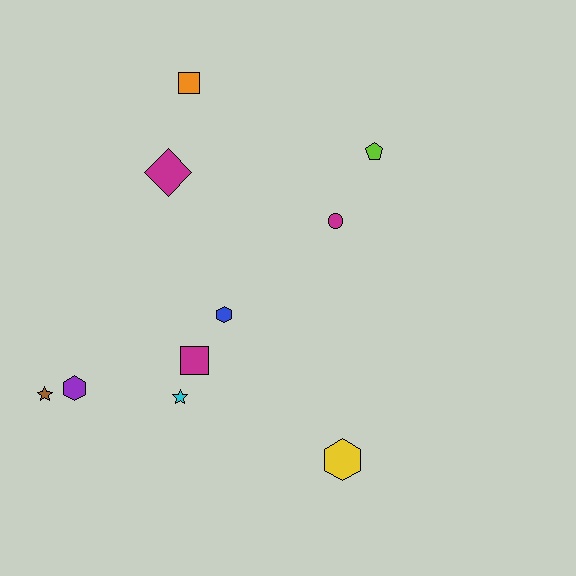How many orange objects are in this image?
There is 1 orange object.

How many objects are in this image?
There are 10 objects.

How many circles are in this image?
There is 1 circle.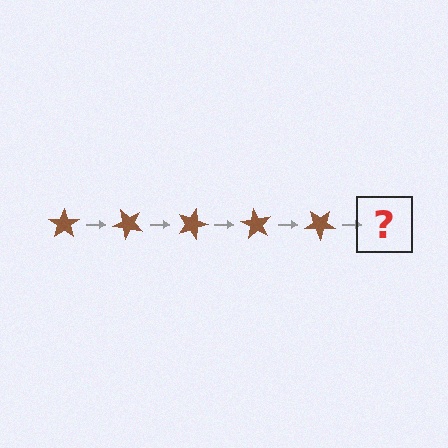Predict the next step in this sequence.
The next step is a brown star rotated 225 degrees.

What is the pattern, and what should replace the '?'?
The pattern is that the star rotates 45 degrees each step. The '?' should be a brown star rotated 225 degrees.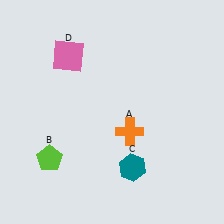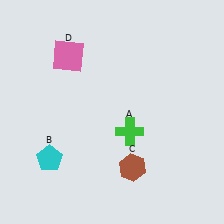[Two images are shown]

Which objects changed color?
A changed from orange to green. B changed from lime to cyan. C changed from teal to brown.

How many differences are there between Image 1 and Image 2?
There are 3 differences between the two images.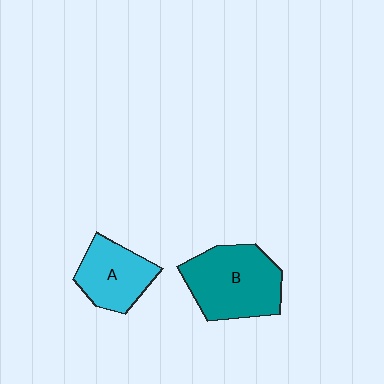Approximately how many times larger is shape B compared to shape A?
Approximately 1.5 times.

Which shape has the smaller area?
Shape A (cyan).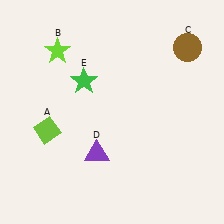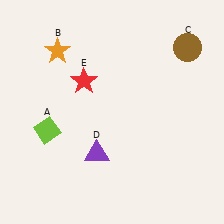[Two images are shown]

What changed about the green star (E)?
In Image 1, E is green. In Image 2, it changed to red.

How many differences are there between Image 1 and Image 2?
There are 2 differences between the two images.